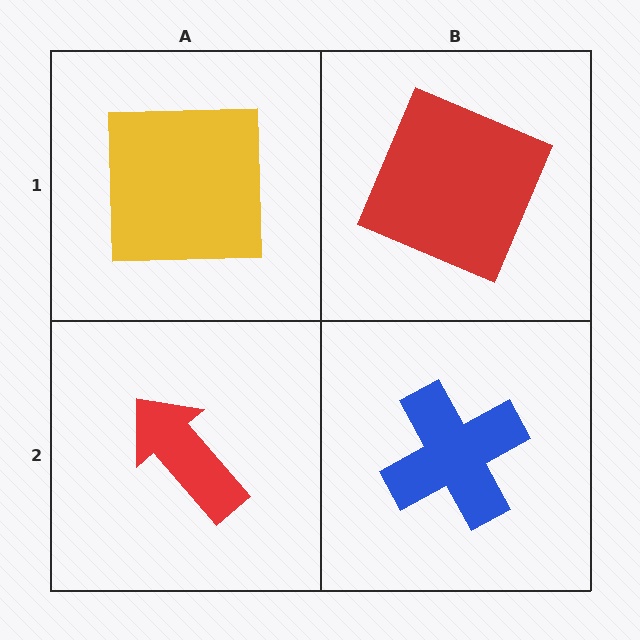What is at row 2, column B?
A blue cross.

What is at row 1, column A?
A yellow square.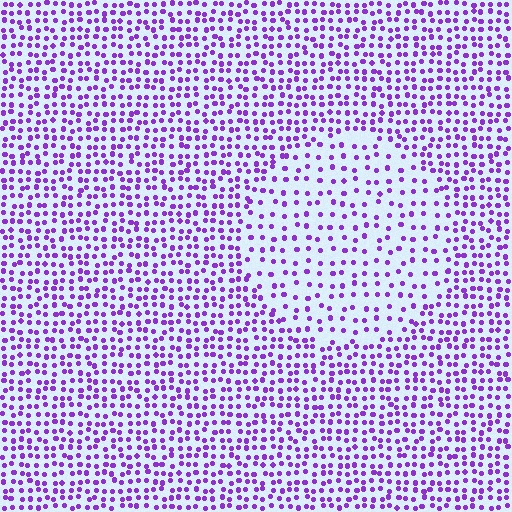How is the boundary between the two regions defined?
The boundary is defined by a change in element density (approximately 1.9x ratio). All elements are the same color, size, and shape.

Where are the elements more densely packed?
The elements are more densely packed outside the circle boundary.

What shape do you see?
I see a circle.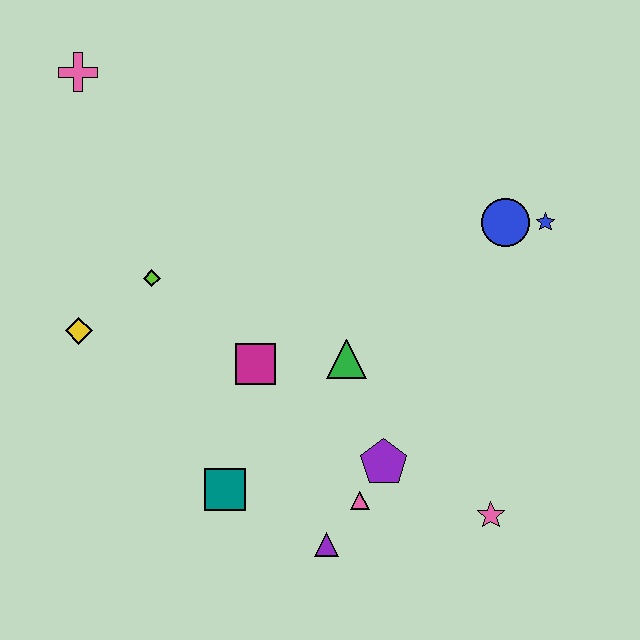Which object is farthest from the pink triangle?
The pink cross is farthest from the pink triangle.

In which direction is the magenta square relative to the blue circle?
The magenta square is to the left of the blue circle.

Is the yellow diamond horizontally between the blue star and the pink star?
No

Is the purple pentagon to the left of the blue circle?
Yes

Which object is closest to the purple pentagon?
The pink triangle is closest to the purple pentagon.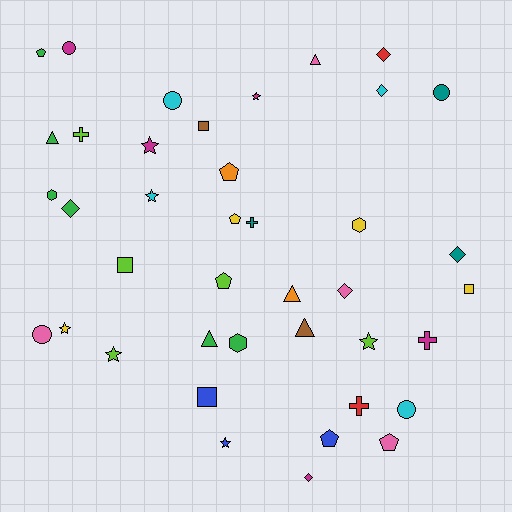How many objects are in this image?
There are 40 objects.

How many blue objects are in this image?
There are 3 blue objects.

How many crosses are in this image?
There are 4 crosses.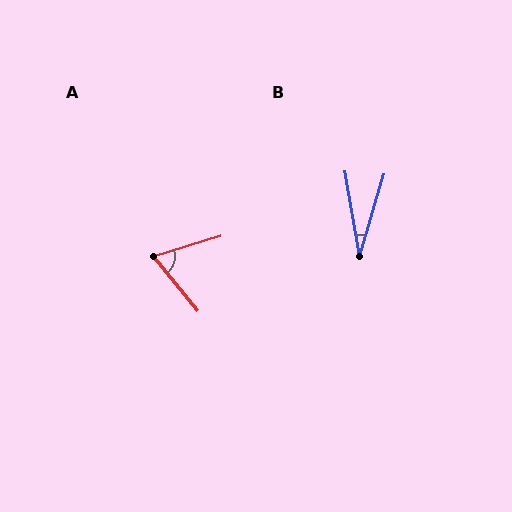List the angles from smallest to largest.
B (26°), A (68°).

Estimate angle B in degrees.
Approximately 26 degrees.